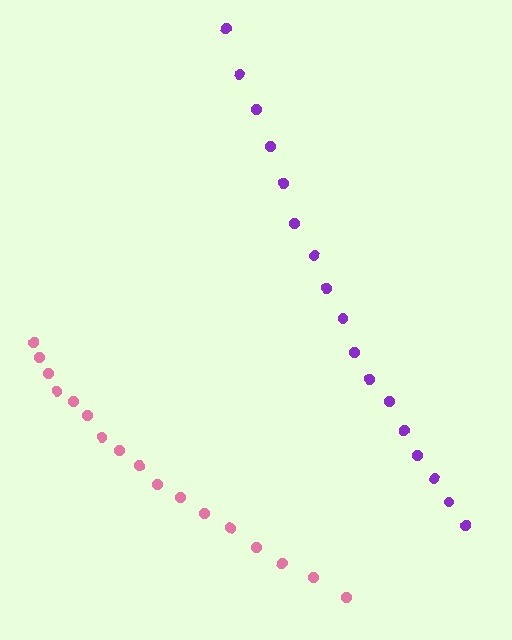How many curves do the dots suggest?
There are 2 distinct paths.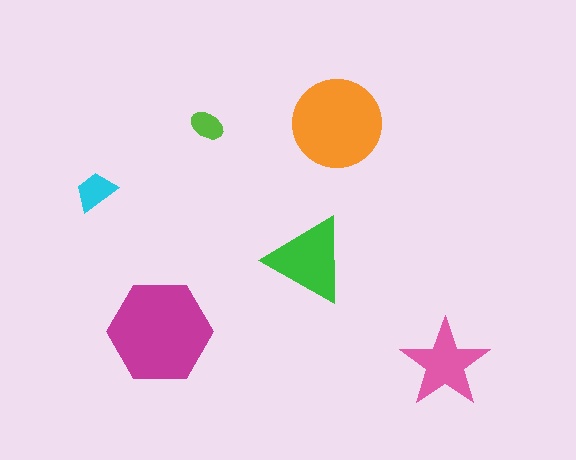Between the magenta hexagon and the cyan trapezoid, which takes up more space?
The magenta hexagon.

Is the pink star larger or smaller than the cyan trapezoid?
Larger.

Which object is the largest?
The magenta hexagon.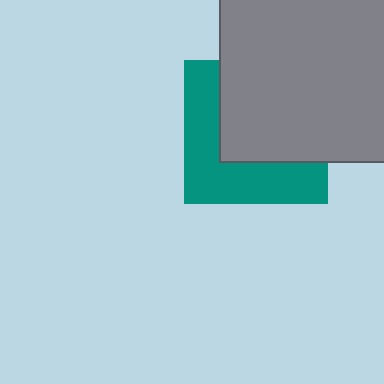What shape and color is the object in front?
The object in front is a gray square.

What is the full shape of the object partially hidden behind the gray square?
The partially hidden object is a teal square.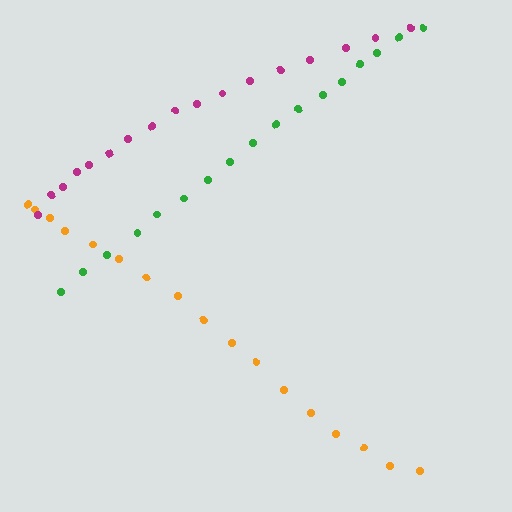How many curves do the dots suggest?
There are 3 distinct paths.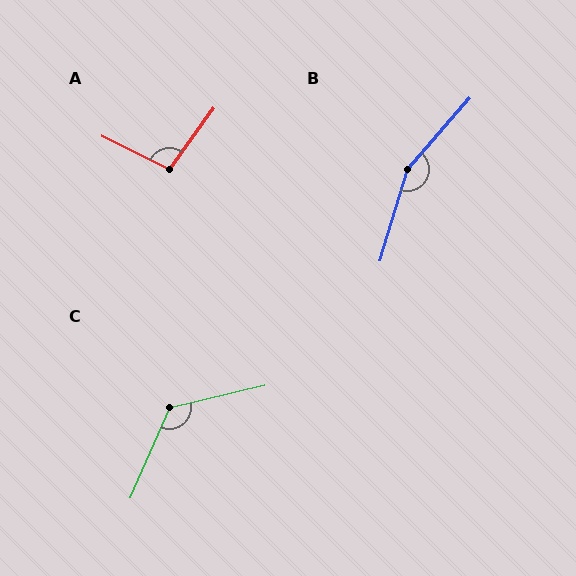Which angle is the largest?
B, at approximately 155 degrees.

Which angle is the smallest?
A, at approximately 99 degrees.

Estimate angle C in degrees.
Approximately 126 degrees.